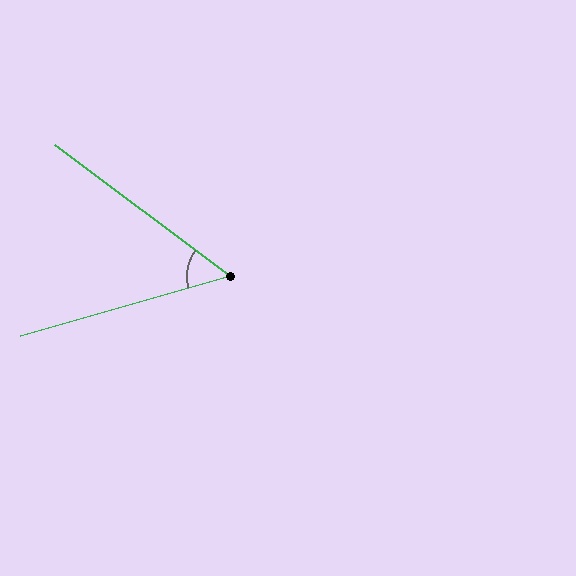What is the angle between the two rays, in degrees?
Approximately 53 degrees.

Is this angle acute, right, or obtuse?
It is acute.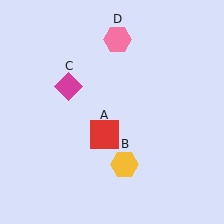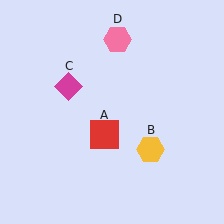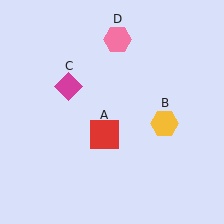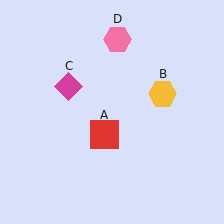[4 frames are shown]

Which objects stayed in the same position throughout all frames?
Red square (object A) and magenta diamond (object C) and pink hexagon (object D) remained stationary.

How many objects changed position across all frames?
1 object changed position: yellow hexagon (object B).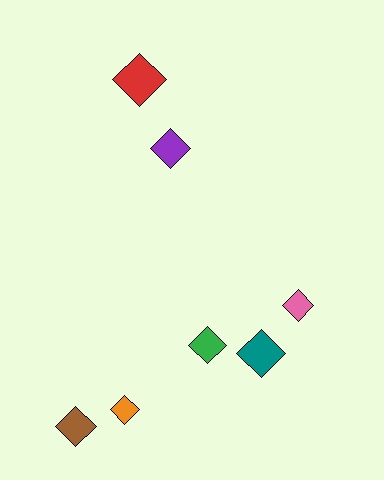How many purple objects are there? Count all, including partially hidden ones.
There is 1 purple object.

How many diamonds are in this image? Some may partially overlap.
There are 7 diamonds.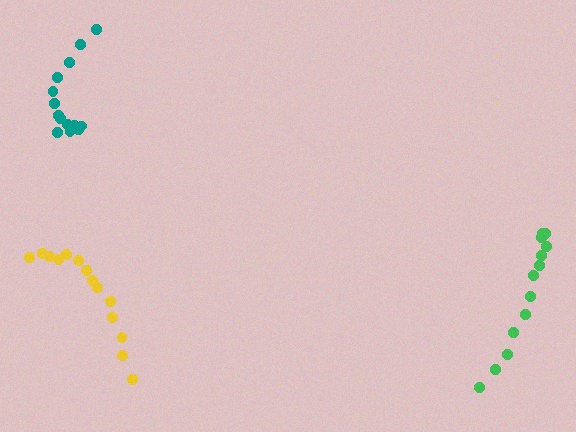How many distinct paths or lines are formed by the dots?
There are 3 distinct paths.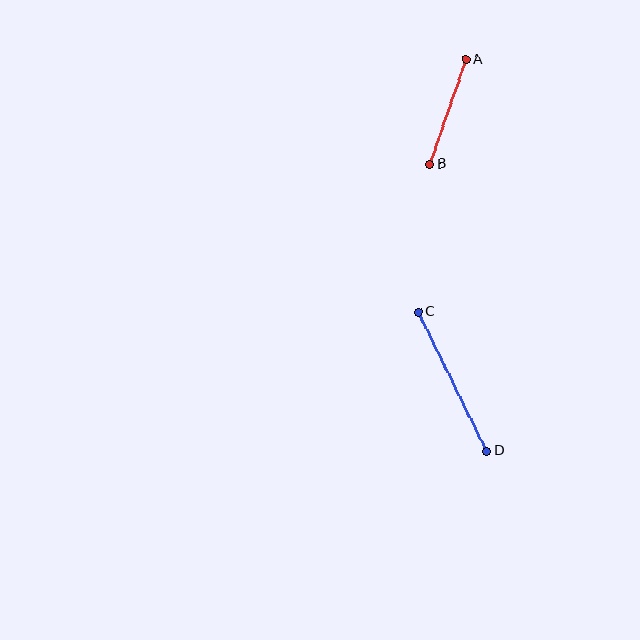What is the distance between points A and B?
The distance is approximately 111 pixels.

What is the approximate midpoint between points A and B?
The midpoint is at approximately (448, 112) pixels.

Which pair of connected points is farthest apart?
Points C and D are farthest apart.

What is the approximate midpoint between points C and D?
The midpoint is at approximately (452, 382) pixels.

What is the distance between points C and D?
The distance is approximately 156 pixels.